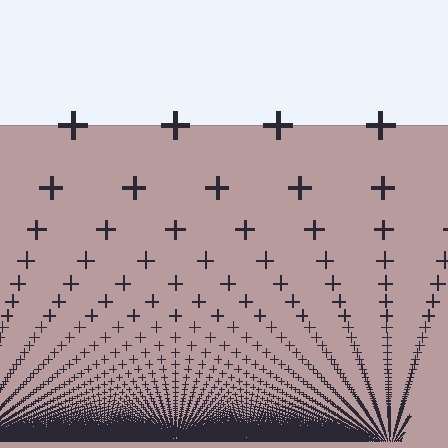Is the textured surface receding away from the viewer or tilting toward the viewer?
The surface appears to tilt toward the viewer. Texture elements get larger and sparser toward the top.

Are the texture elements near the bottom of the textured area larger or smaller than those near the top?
Smaller. The gradient is inverted — elements near the bottom are smaller and denser.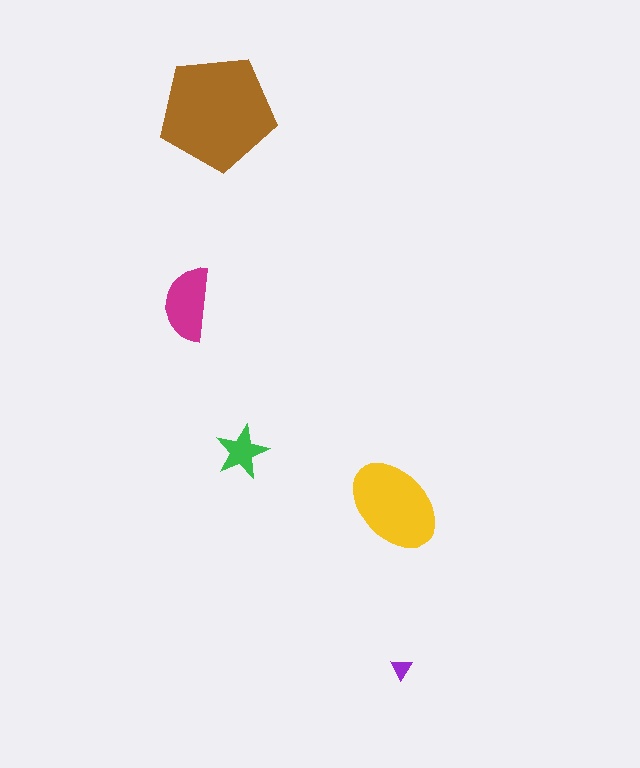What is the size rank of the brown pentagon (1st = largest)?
1st.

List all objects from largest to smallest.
The brown pentagon, the yellow ellipse, the magenta semicircle, the green star, the purple triangle.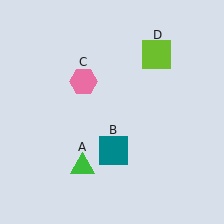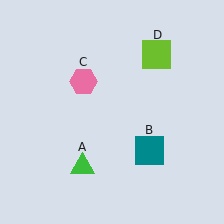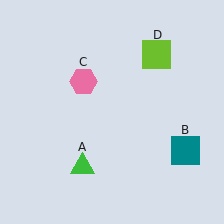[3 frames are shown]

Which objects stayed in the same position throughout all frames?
Green triangle (object A) and pink hexagon (object C) and lime square (object D) remained stationary.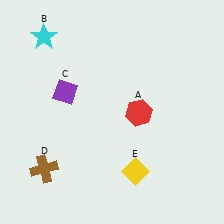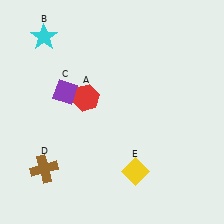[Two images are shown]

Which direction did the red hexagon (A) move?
The red hexagon (A) moved left.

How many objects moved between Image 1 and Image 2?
1 object moved between the two images.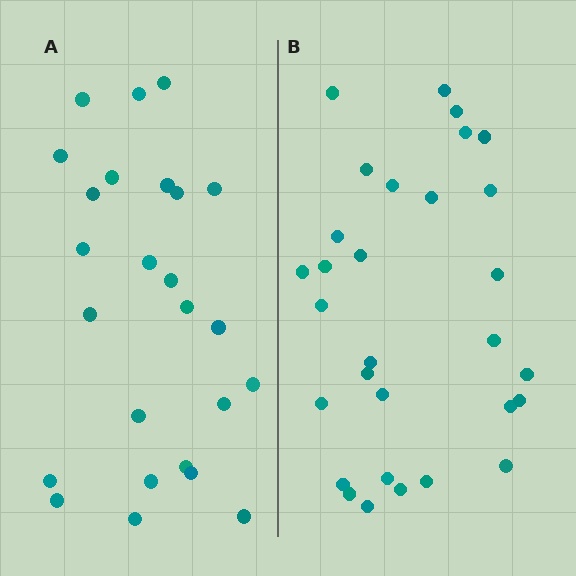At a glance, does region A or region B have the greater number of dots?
Region B (the right region) has more dots.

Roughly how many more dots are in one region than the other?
Region B has about 5 more dots than region A.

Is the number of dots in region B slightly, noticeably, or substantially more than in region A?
Region B has only slightly more — the two regions are fairly close. The ratio is roughly 1.2 to 1.